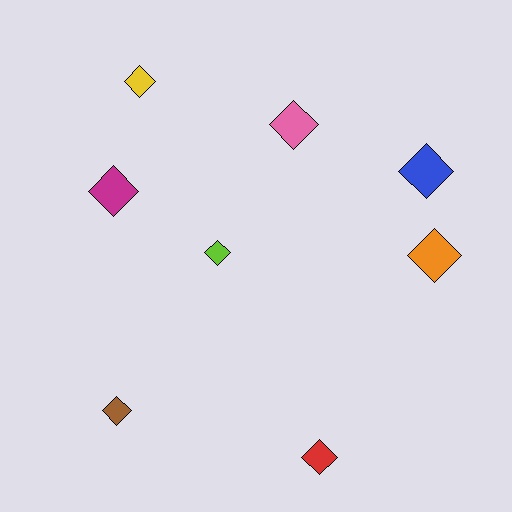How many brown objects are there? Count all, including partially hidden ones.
There is 1 brown object.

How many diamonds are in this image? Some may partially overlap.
There are 8 diamonds.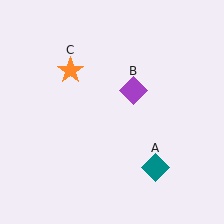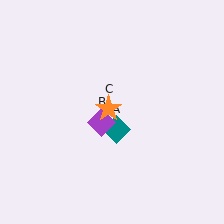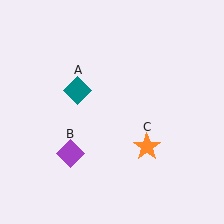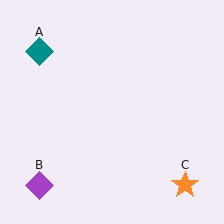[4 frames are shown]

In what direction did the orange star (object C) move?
The orange star (object C) moved down and to the right.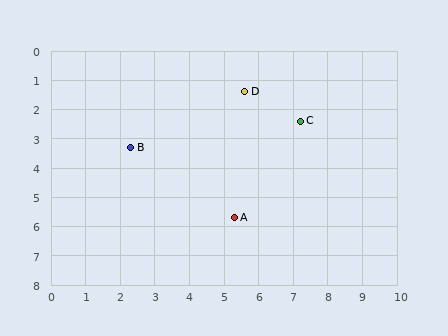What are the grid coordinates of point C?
Point C is at approximately (7.2, 2.4).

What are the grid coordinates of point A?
Point A is at approximately (5.3, 5.7).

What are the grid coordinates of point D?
Point D is at approximately (5.6, 1.4).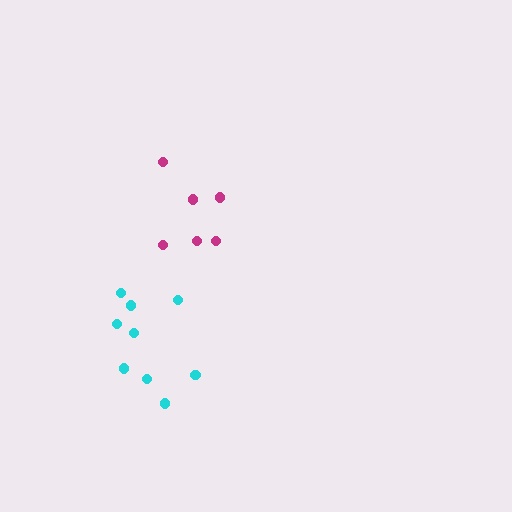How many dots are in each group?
Group 1: 9 dots, Group 2: 6 dots (15 total).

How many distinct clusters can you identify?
There are 2 distinct clusters.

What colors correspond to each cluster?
The clusters are colored: cyan, magenta.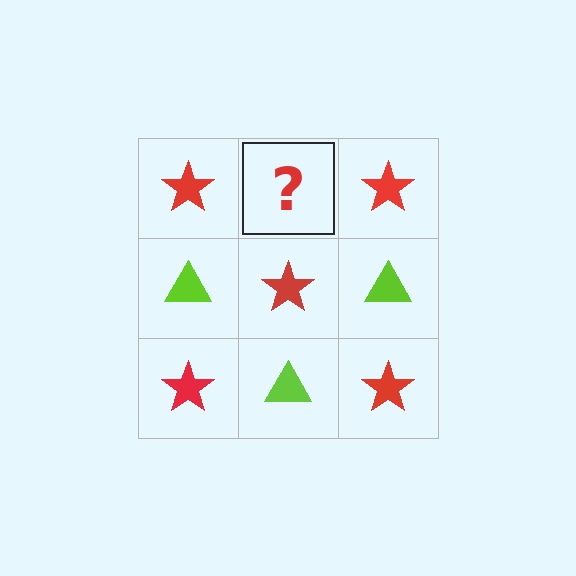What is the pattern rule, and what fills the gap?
The rule is that it alternates red star and lime triangle in a checkerboard pattern. The gap should be filled with a lime triangle.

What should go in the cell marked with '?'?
The missing cell should contain a lime triangle.